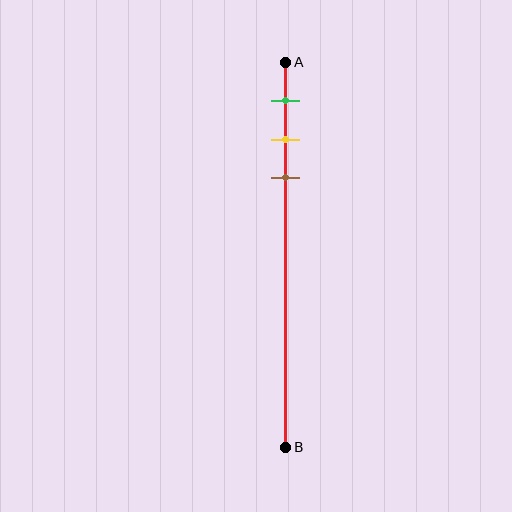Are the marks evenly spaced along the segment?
Yes, the marks are approximately evenly spaced.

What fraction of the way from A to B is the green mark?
The green mark is approximately 10% (0.1) of the way from A to B.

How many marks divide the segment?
There are 3 marks dividing the segment.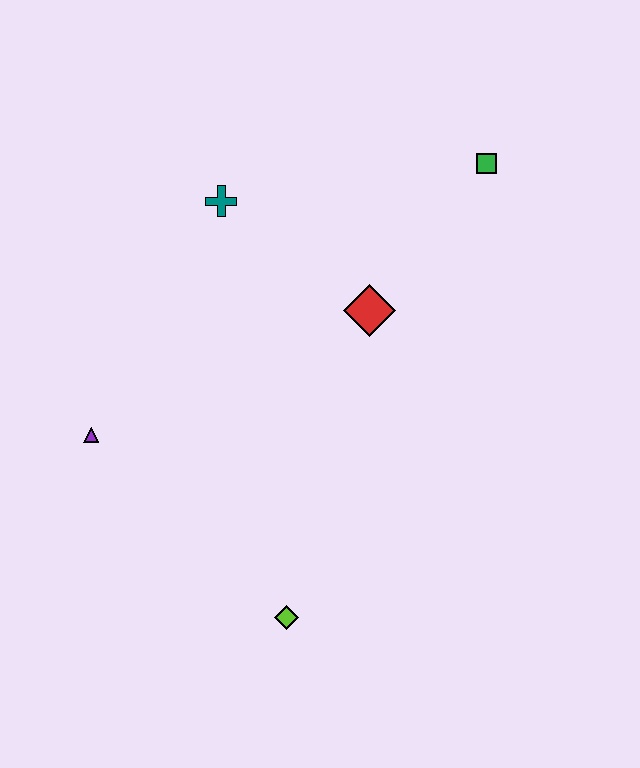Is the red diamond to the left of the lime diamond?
No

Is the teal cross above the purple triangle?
Yes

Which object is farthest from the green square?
The lime diamond is farthest from the green square.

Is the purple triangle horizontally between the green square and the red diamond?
No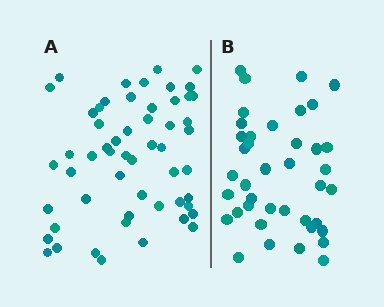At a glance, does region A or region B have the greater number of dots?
Region A (the left region) has more dots.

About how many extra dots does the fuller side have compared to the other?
Region A has approximately 15 more dots than region B.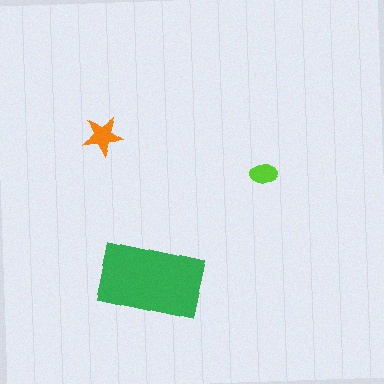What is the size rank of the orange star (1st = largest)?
2nd.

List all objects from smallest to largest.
The lime ellipse, the orange star, the green rectangle.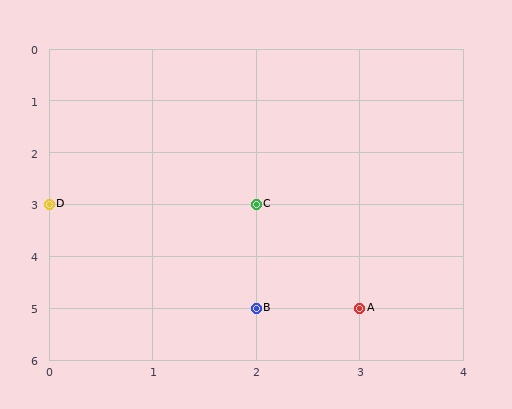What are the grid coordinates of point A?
Point A is at grid coordinates (3, 5).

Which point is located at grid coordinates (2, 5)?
Point B is at (2, 5).